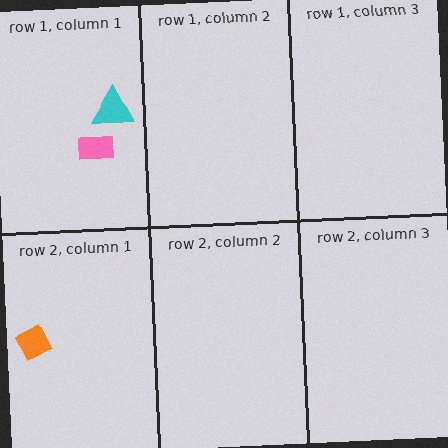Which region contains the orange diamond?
The row 2, column 1 region.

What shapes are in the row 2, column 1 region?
The orange diamond.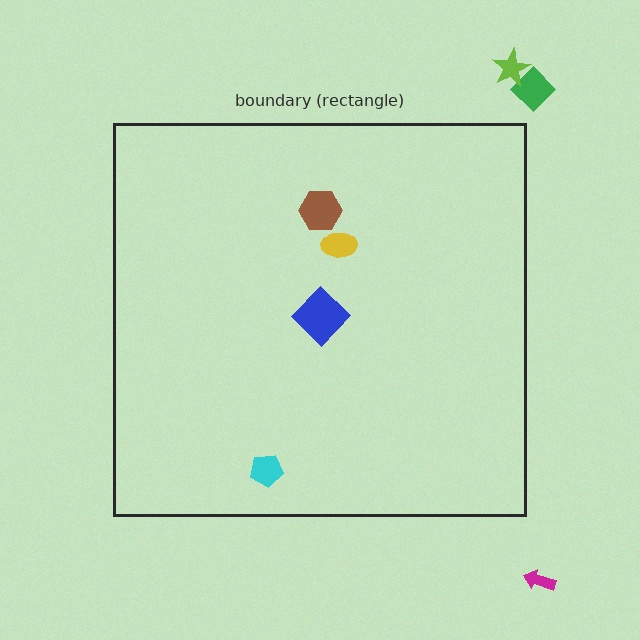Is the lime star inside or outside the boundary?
Outside.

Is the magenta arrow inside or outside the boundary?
Outside.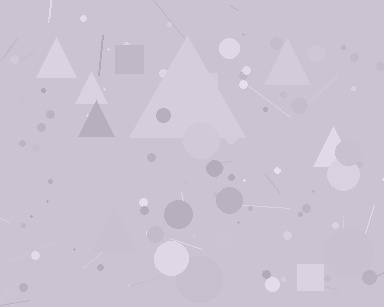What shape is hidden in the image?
A triangle is hidden in the image.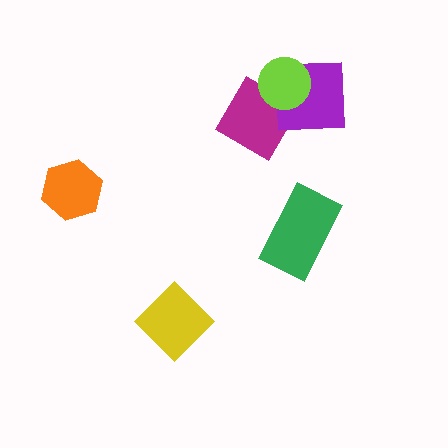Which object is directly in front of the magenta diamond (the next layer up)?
The purple square is directly in front of the magenta diamond.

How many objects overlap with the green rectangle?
0 objects overlap with the green rectangle.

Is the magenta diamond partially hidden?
Yes, it is partially covered by another shape.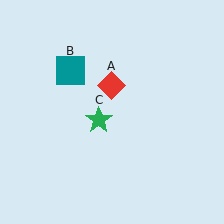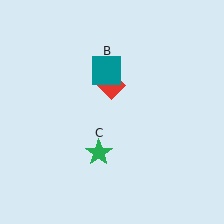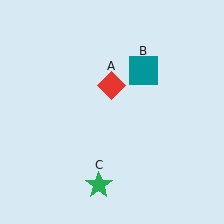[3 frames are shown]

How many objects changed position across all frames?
2 objects changed position: teal square (object B), green star (object C).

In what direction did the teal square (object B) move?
The teal square (object B) moved right.